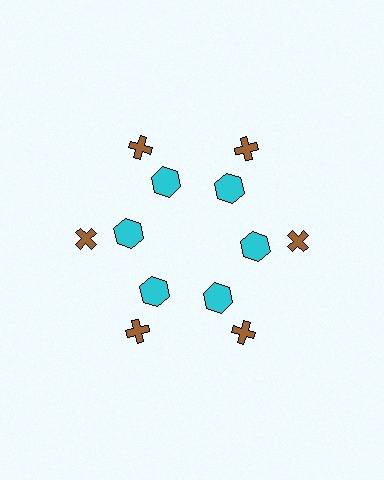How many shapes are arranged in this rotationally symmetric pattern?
There are 12 shapes, arranged in 6 groups of 2.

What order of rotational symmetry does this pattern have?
This pattern has 6-fold rotational symmetry.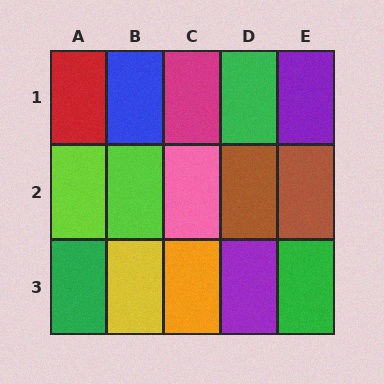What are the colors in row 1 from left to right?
Red, blue, magenta, green, purple.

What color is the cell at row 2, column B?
Lime.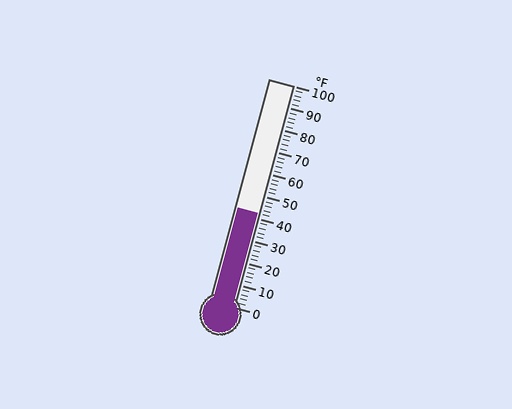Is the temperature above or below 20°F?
The temperature is above 20°F.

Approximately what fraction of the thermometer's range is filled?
The thermometer is filled to approximately 40% of its range.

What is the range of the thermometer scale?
The thermometer scale ranges from 0°F to 100°F.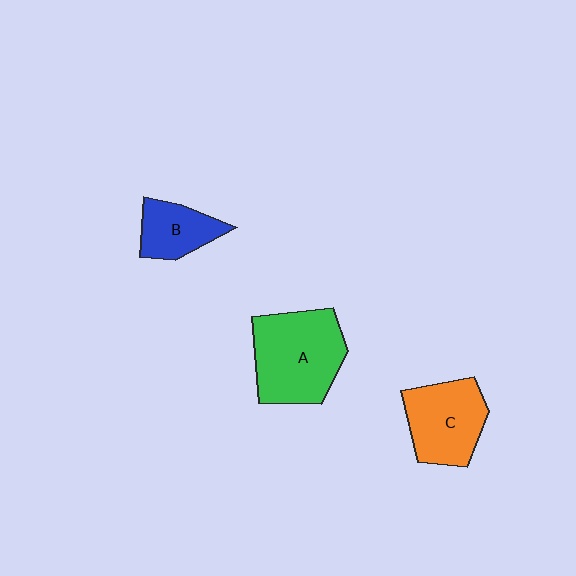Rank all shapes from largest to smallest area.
From largest to smallest: A (green), C (orange), B (blue).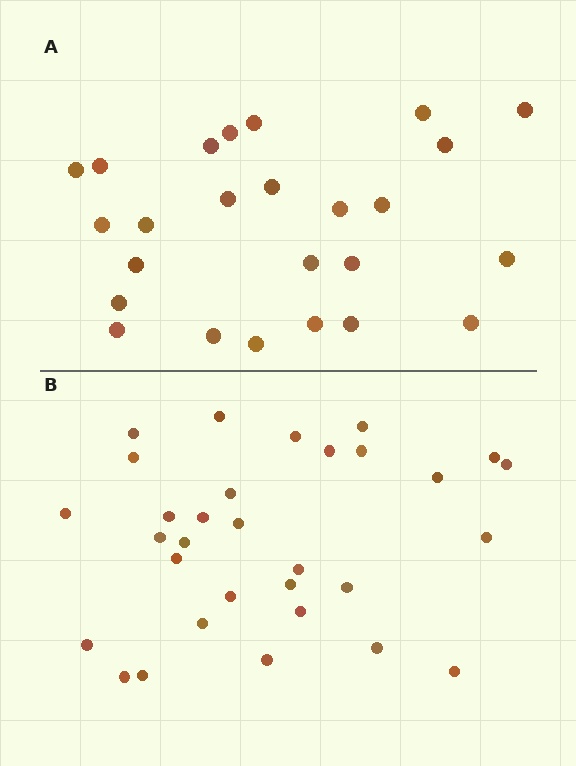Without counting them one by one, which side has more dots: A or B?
Region B (the bottom region) has more dots.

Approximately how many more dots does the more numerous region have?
Region B has about 6 more dots than region A.